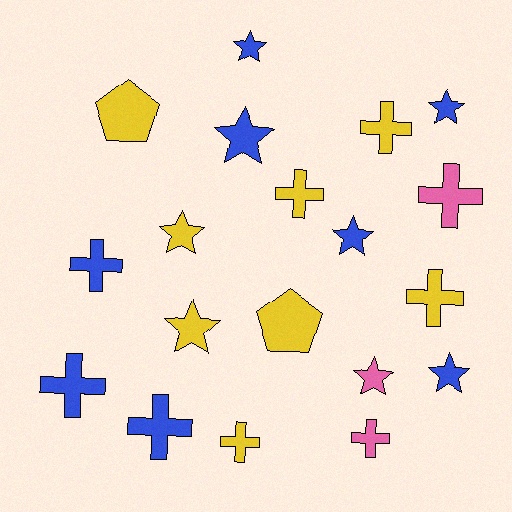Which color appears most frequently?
Yellow, with 8 objects.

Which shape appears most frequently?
Cross, with 9 objects.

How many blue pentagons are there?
There are no blue pentagons.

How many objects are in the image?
There are 19 objects.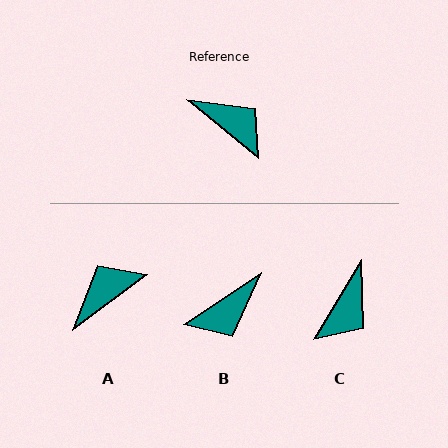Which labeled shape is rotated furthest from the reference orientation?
B, about 107 degrees away.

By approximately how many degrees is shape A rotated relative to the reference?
Approximately 77 degrees counter-clockwise.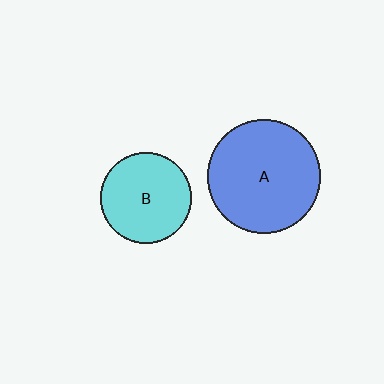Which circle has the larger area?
Circle A (blue).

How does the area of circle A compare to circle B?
Approximately 1.6 times.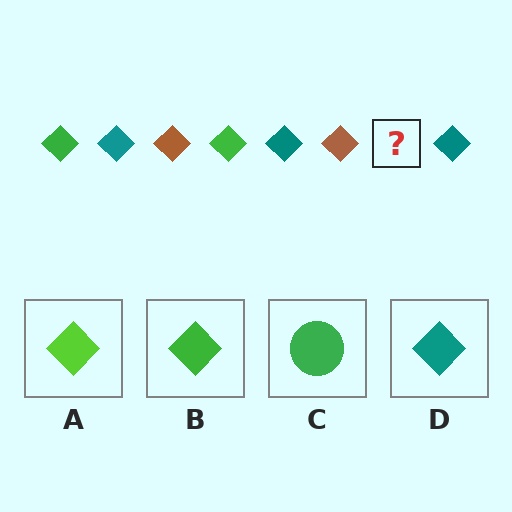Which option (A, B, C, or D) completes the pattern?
B.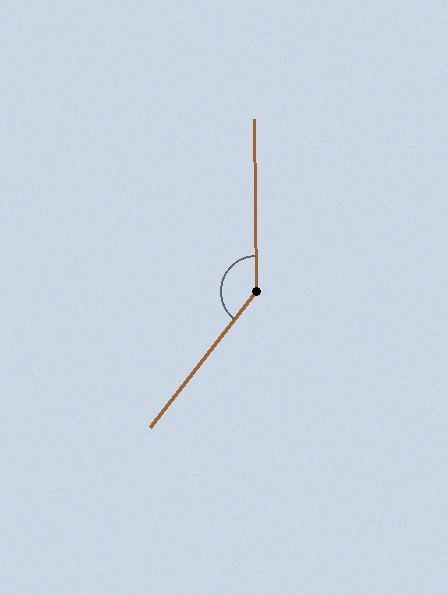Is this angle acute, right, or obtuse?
It is obtuse.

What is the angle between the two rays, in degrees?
Approximately 141 degrees.